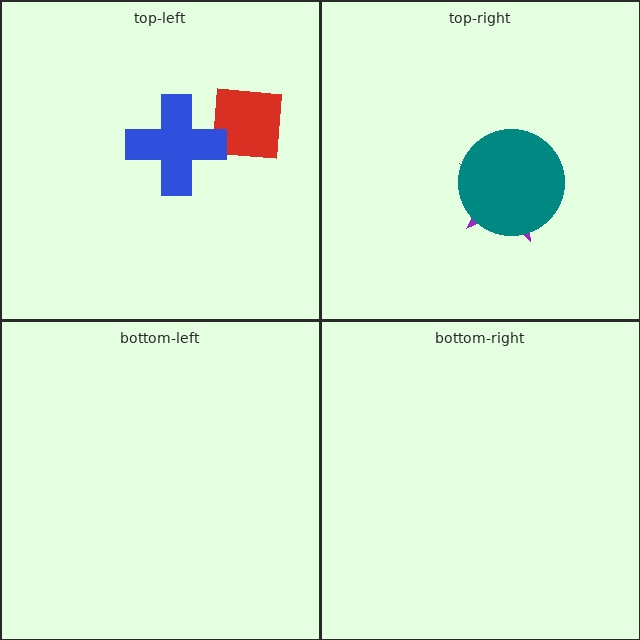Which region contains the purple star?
The top-right region.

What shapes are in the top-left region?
The red square, the blue cross.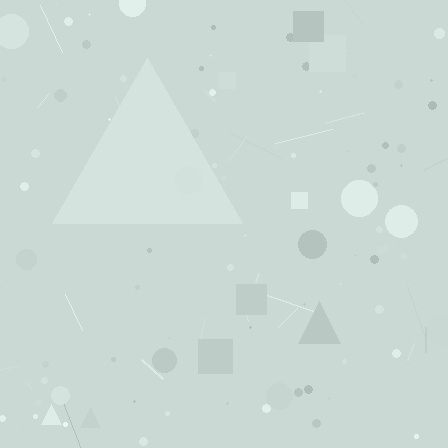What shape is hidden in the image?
A triangle is hidden in the image.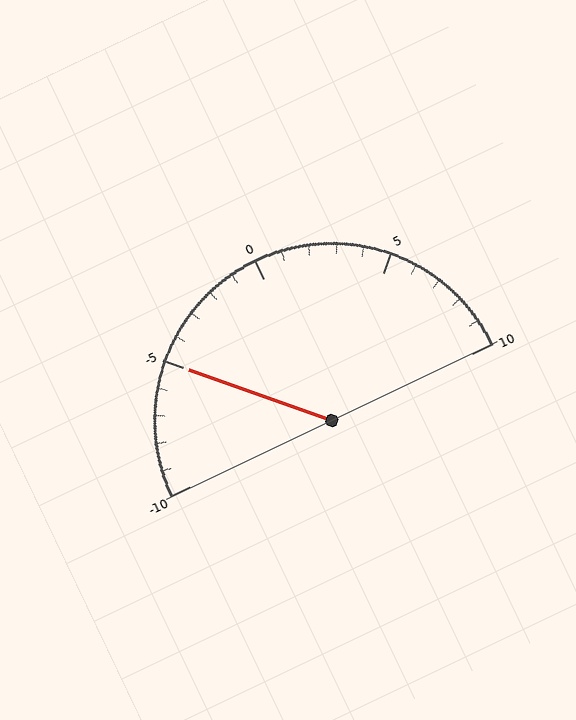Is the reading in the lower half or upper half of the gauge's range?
The reading is in the lower half of the range (-10 to 10).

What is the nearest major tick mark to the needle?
The nearest major tick mark is -5.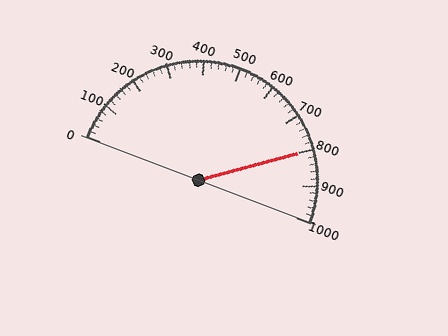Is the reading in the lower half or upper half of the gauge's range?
The reading is in the upper half of the range (0 to 1000).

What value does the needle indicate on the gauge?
The needle indicates approximately 800.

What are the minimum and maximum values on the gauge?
The gauge ranges from 0 to 1000.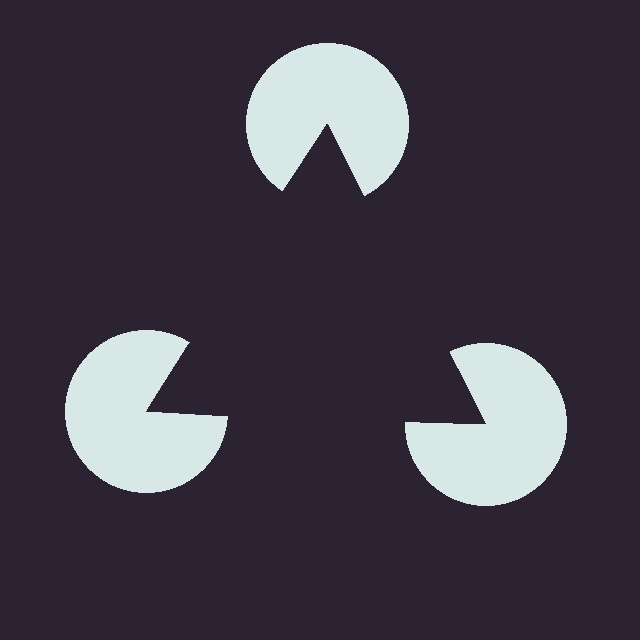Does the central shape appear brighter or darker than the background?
It typically appears slightly darker than the background, even though no actual brightness change is drawn.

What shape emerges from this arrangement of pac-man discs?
An illusory triangle — its edges are inferred from the aligned wedge cuts in the pac-man discs, not physically drawn.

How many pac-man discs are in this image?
There are 3 — one at each vertex of the illusory triangle.